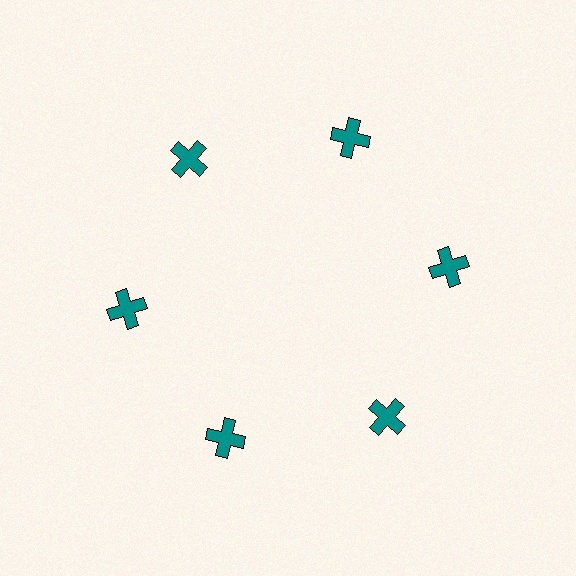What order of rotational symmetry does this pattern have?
This pattern has 6-fold rotational symmetry.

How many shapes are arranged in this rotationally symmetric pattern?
There are 6 shapes, arranged in 6 groups of 1.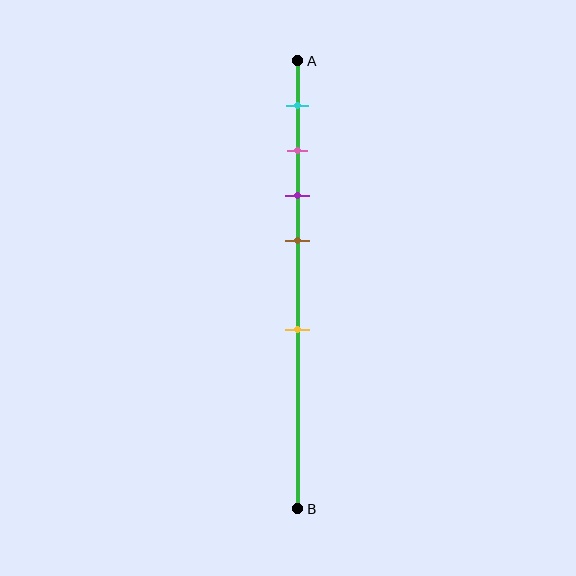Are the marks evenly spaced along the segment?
No, the marks are not evenly spaced.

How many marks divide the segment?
There are 5 marks dividing the segment.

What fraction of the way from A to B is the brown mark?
The brown mark is approximately 40% (0.4) of the way from A to B.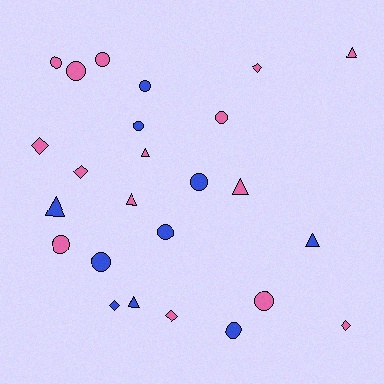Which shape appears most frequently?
Circle, with 12 objects.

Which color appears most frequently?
Pink, with 15 objects.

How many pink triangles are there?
There are 4 pink triangles.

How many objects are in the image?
There are 25 objects.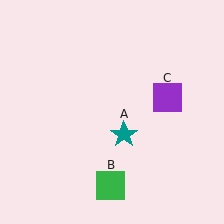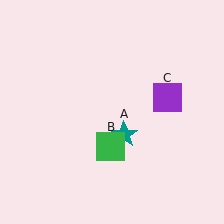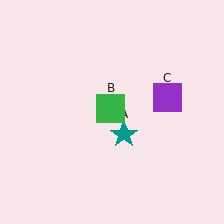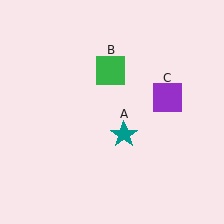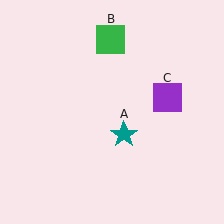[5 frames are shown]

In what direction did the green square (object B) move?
The green square (object B) moved up.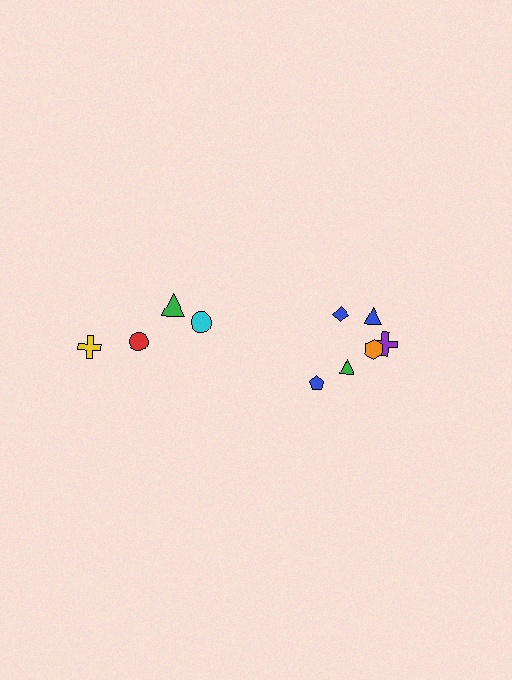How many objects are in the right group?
There are 6 objects.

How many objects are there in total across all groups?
There are 10 objects.